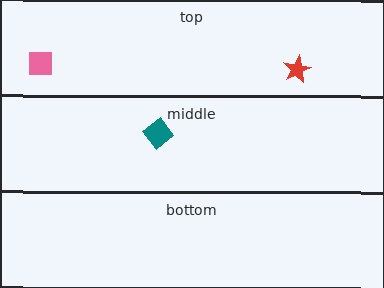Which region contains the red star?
The top region.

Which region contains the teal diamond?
The middle region.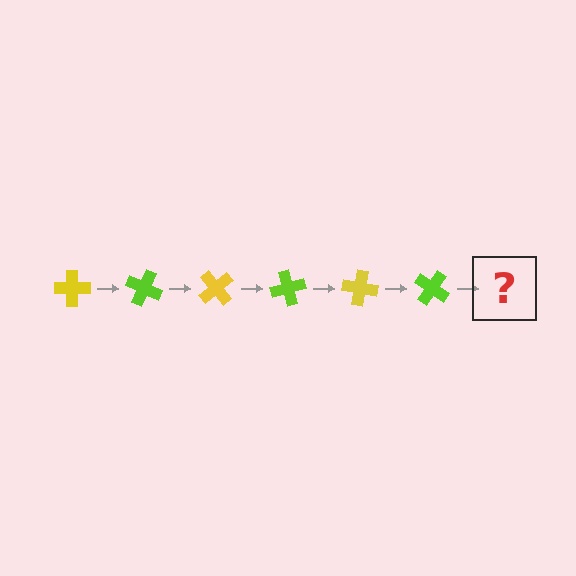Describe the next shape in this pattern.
It should be a yellow cross, rotated 150 degrees from the start.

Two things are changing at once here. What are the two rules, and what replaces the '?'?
The two rules are that it rotates 25 degrees each step and the color cycles through yellow and lime. The '?' should be a yellow cross, rotated 150 degrees from the start.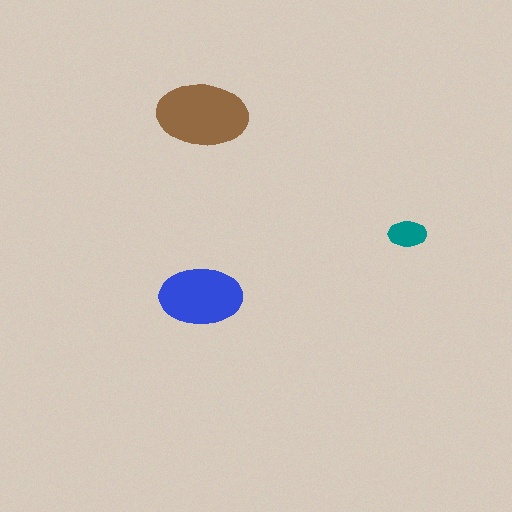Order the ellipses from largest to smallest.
the brown one, the blue one, the teal one.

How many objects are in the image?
There are 3 objects in the image.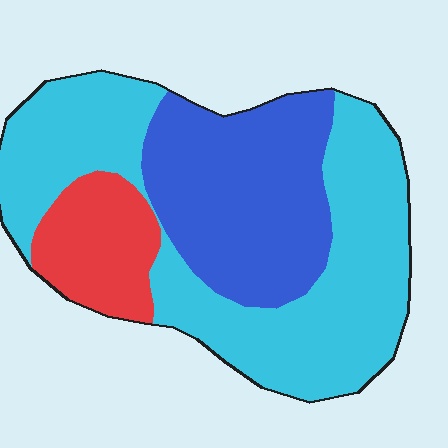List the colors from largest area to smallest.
From largest to smallest: cyan, blue, red.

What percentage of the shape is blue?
Blue covers 33% of the shape.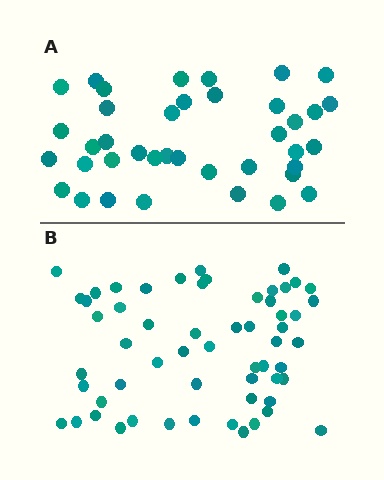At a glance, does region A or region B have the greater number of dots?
Region B (the bottom region) has more dots.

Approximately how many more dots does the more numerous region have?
Region B has approximately 20 more dots than region A.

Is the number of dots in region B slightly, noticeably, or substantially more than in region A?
Region B has substantially more. The ratio is roughly 1.5 to 1.